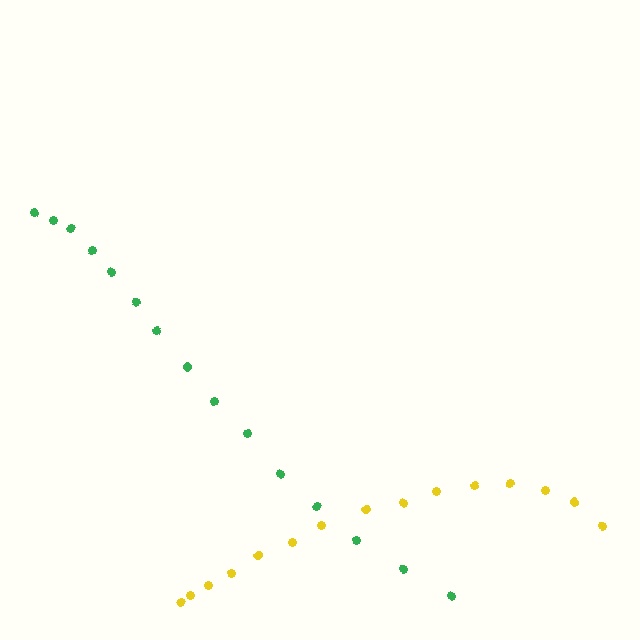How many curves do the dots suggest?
There are 2 distinct paths.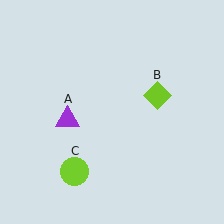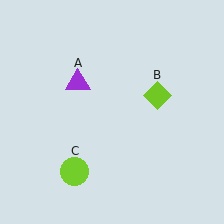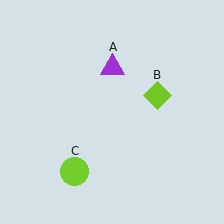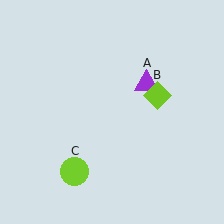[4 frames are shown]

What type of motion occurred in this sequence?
The purple triangle (object A) rotated clockwise around the center of the scene.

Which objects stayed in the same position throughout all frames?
Lime diamond (object B) and lime circle (object C) remained stationary.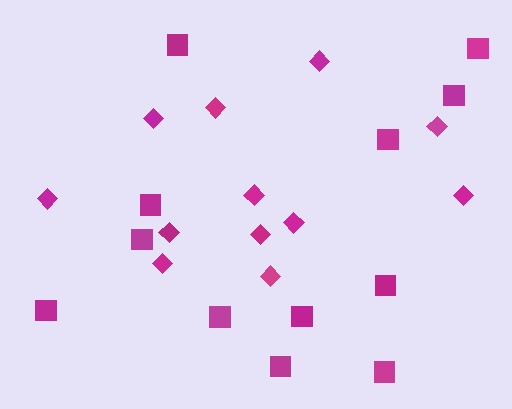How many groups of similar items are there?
There are 2 groups: one group of squares (12) and one group of diamonds (12).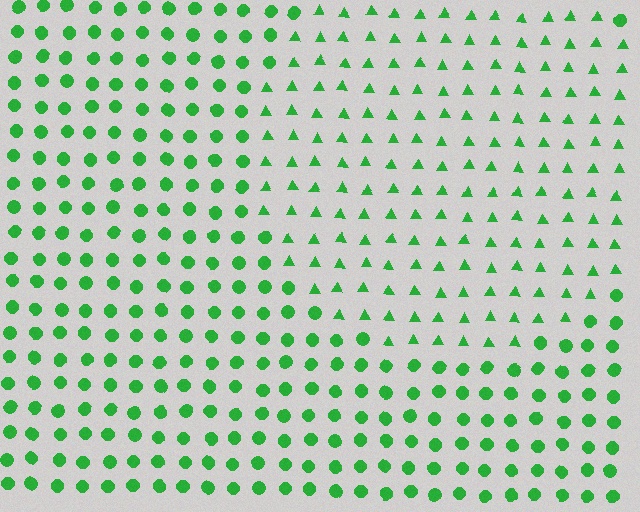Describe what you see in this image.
The image is filled with small green elements arranged in a uniform grid. A circle-shaped region contains triangles, while the surrounding area contains circles. The boundary is defined purely by the change in element shape.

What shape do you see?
I see a circle.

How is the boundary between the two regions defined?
The boundary is defined by a change in element shape: triangles inside vs. circles outside. All elements share the same color and spacing.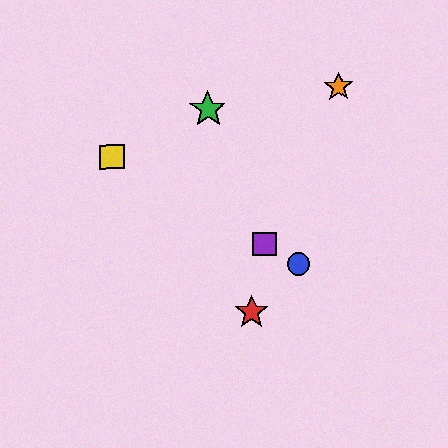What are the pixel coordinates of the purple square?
The purple square is at (264, 244).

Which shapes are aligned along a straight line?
The blue circle, the yellow square, the purple square are aligned along a straight line.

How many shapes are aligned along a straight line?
3 shapes (the blue circle, the yellow square, the purple square) are aligned along a straight line.